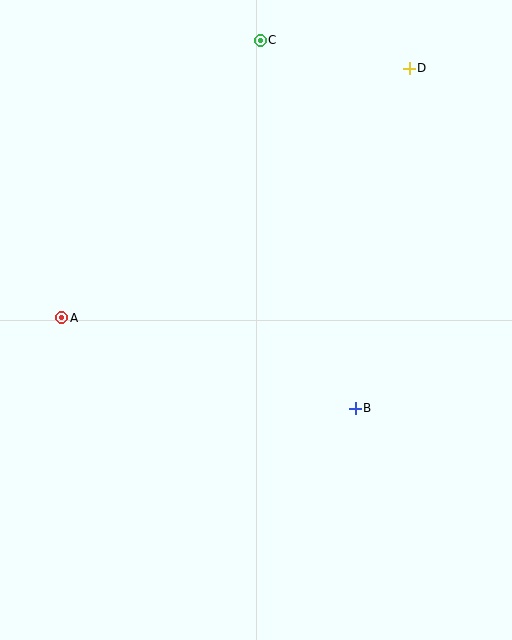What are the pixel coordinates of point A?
Point A is at (62, 318).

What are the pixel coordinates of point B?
Point B is at (355, 408).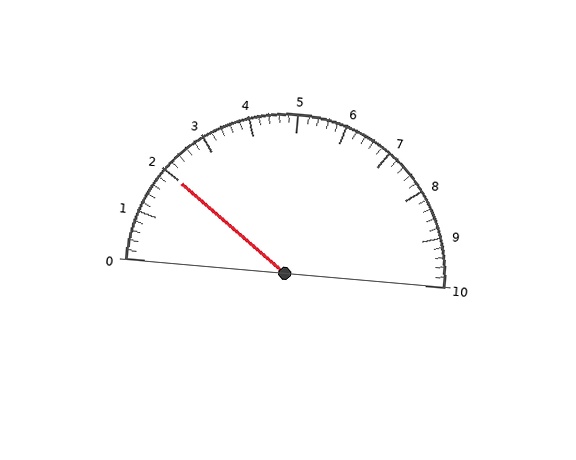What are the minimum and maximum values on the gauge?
The gauge ranges from 0 to 10.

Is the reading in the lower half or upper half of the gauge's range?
The reading is in the lower half of the range (0 to 10).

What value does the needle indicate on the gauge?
The needle indicates approximately 2.0.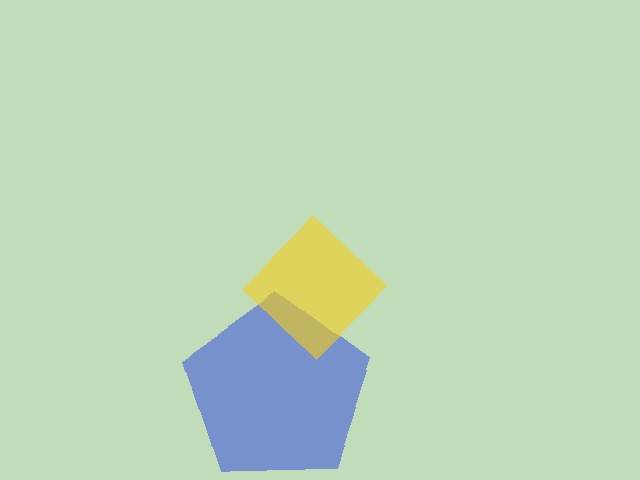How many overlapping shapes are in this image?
There are 2 overlapping shapes in the image.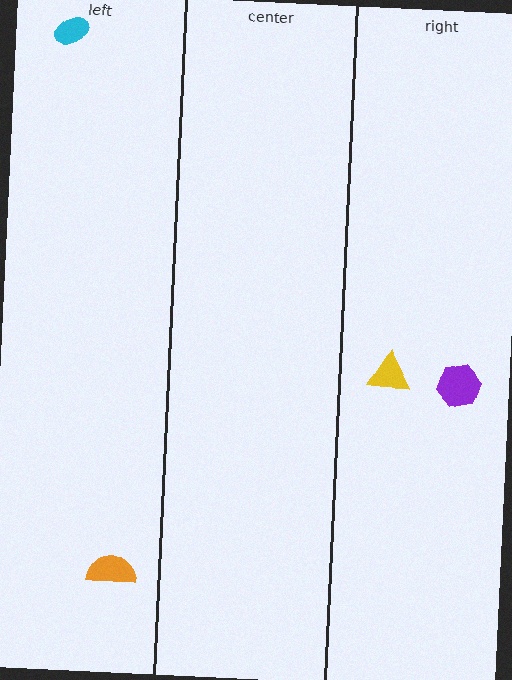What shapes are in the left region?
The cyan ellipse, the orange semicircle.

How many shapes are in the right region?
2.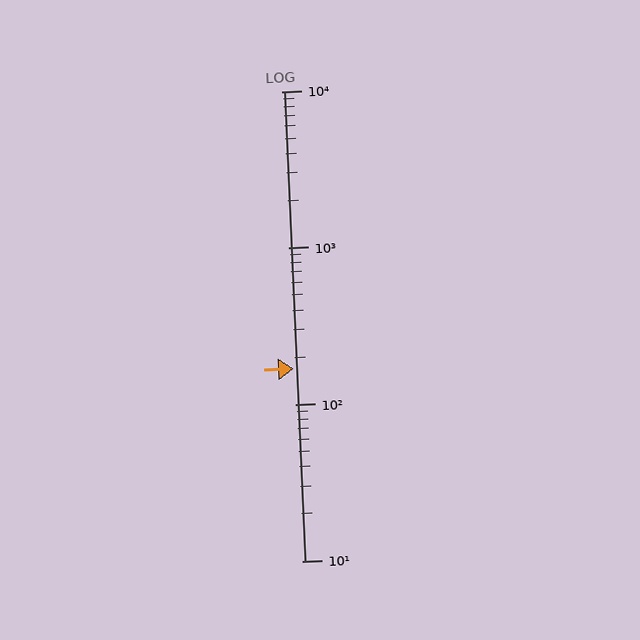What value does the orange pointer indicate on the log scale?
The pointer indicates approximately 170.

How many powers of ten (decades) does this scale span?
The scale spans 3 decades, from 10 to 10000.